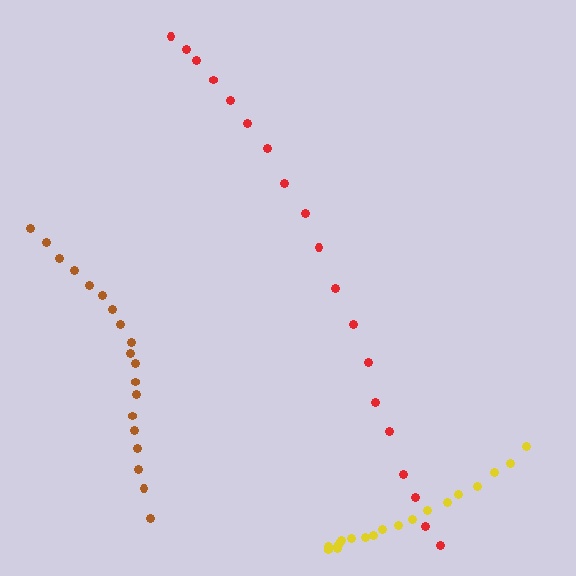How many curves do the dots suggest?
There are 3 distinct paths.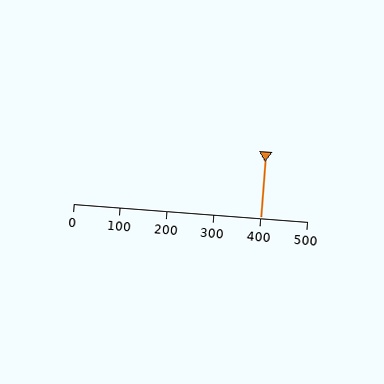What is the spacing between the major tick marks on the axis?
The major ticks are spaced 100 apart.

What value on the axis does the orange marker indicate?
The marker indicates approximately 400.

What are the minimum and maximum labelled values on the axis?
The axis runs from 0 to 500.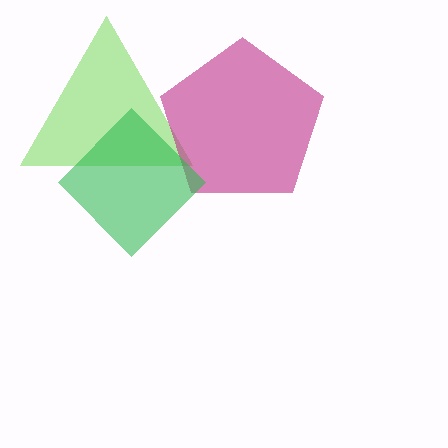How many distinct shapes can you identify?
There are 3 distinct shapes: a lime triangle, a magenta pentagon, a green diamond.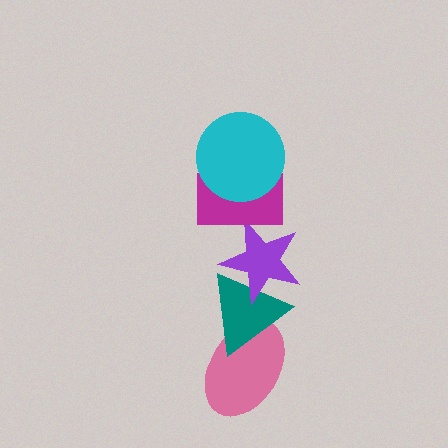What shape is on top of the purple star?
The magenta rectangle is on top of the purple star.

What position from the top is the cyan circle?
The cyan circle is 1st from the top.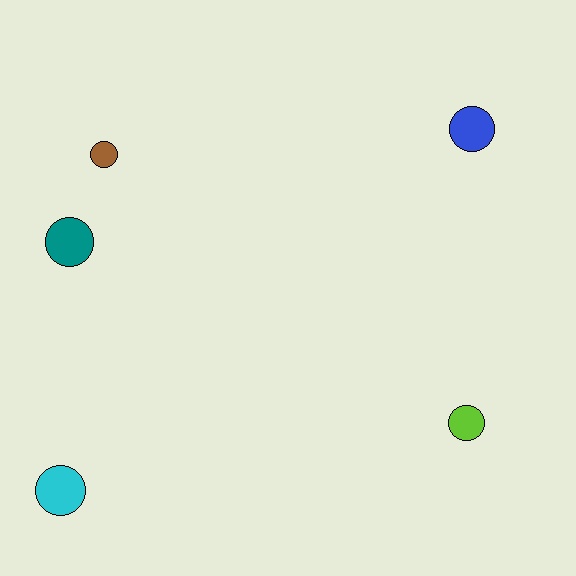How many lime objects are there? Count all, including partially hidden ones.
There is 1 lime object.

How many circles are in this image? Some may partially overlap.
There are 5 circles.